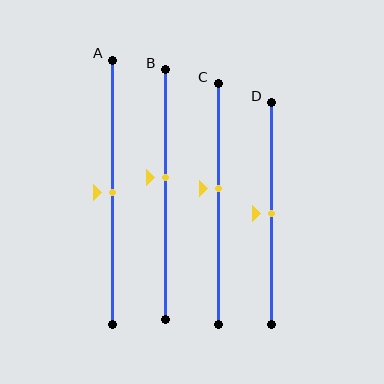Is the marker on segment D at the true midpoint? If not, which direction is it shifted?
Yes, the marker on segment D is at the true midpoint.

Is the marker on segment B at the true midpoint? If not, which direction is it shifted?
No, the marker on segment B is shifted upward by about 7% of the segment length.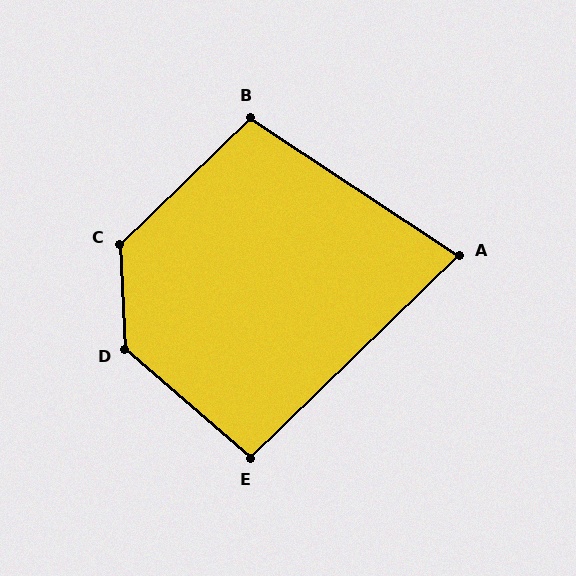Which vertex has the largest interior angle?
D, at approximately 134 degrees.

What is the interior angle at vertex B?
Approximately 103 degrees (obtuse).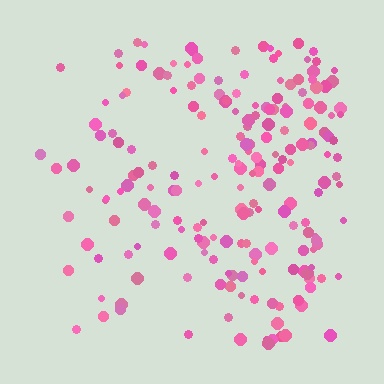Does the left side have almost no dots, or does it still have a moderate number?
Still a moderate number, just noticeably fewer than the right.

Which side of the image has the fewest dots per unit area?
The left.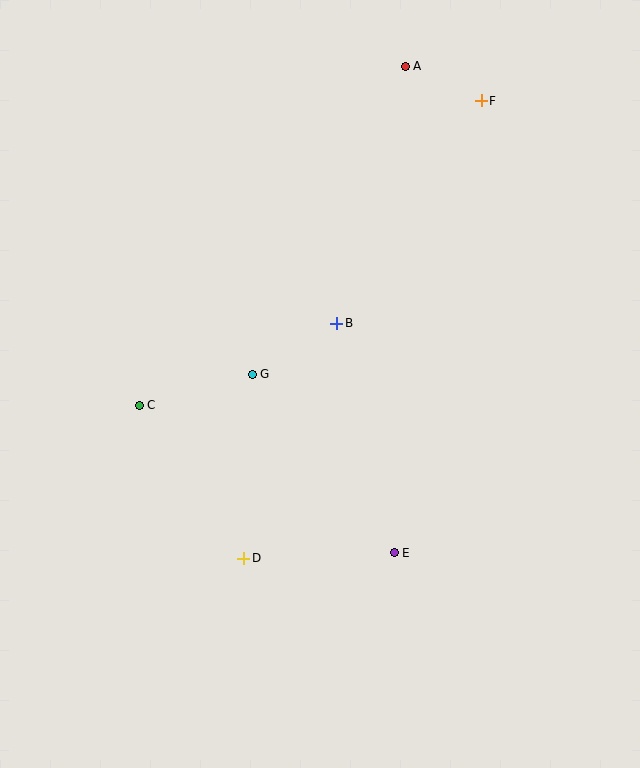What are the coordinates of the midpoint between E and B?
The midpoint between E and B is at (365, 438).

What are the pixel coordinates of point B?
Point B is at (337, 323).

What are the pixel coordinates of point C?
Point C is at (139, 405).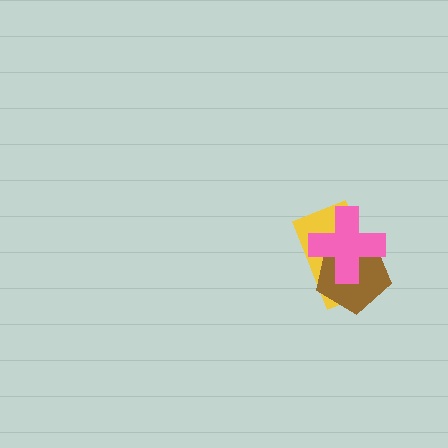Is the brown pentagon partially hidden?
Yes, it is partially covered by another shape.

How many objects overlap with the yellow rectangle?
2 objects overlap with the yellow rectangle.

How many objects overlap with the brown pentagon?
2 objects overlap with the brown pentagon.